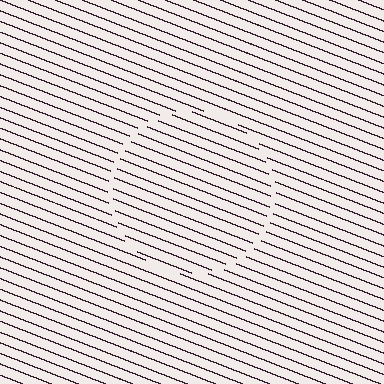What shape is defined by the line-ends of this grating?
An illusory circle. The interior of the shape contains the same grating, shifted by half a period — the contour is defined by the phase discontinuity where line-ends from the inner and outer gratings abut.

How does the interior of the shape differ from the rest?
The interior of the shape contains the same grating, shifted by half a period — the contour is defined by the phase discontinuity where line-ends from the inner and outer gratings abut.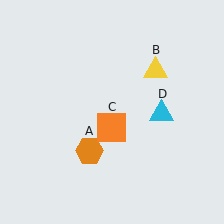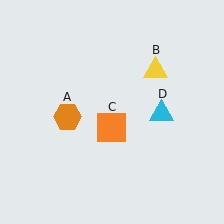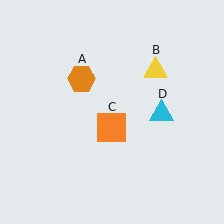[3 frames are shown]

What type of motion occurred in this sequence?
The orange hexagon (object A) rotated clockwise around the center of the scene.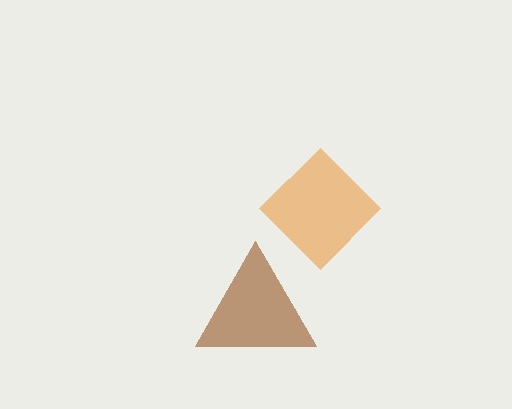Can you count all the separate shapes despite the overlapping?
Yes, there are 2 separate shapes.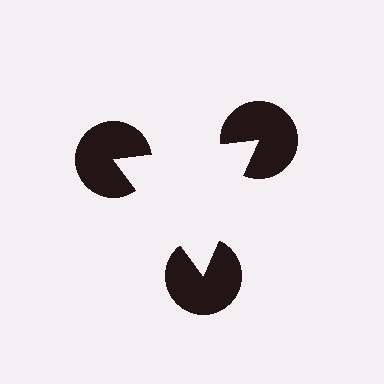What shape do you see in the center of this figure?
An illusory triangle — its edges are inferred from the aligned wedge cuts in the pac-man discs, not physically drawn.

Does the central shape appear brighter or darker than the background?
It typically appears slightly brighter than the background, even though no actual brightness change is drawn.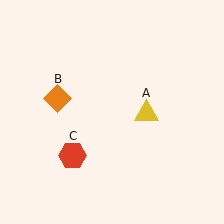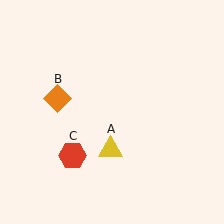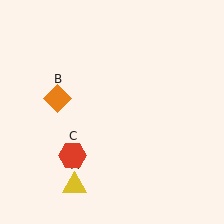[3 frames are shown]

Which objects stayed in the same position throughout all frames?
Orange diamond (object B) and red hexagon (object C) remained stationary.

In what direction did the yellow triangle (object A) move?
The yellow triangle (object A) moved down and to the left.